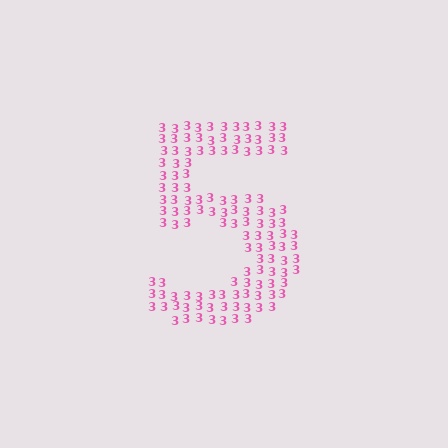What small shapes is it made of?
It is made of small digit 3's.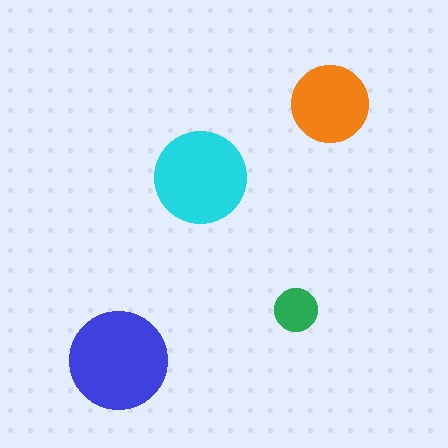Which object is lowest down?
The blue circle is bottommost.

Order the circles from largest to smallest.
the blue one, the cyan one, the orange one, the green one.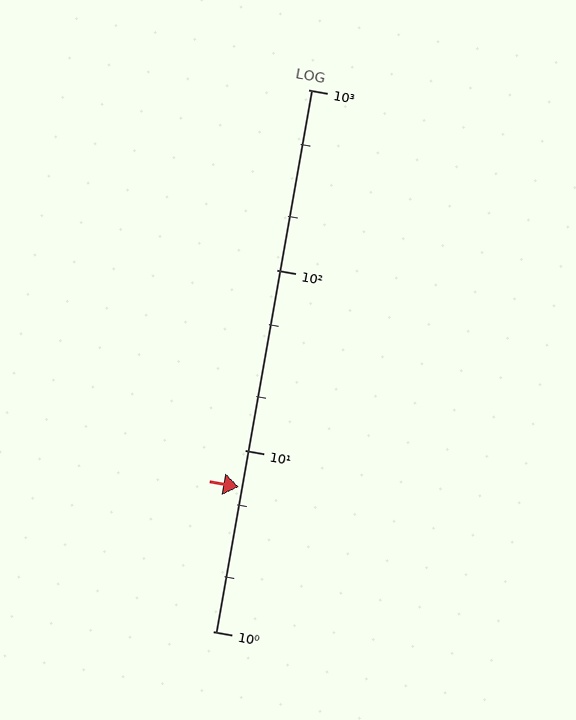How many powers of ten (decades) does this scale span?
The scale spans 3 decades, from 1 to 1000.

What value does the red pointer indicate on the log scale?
The pointer indicates approximately 6.3.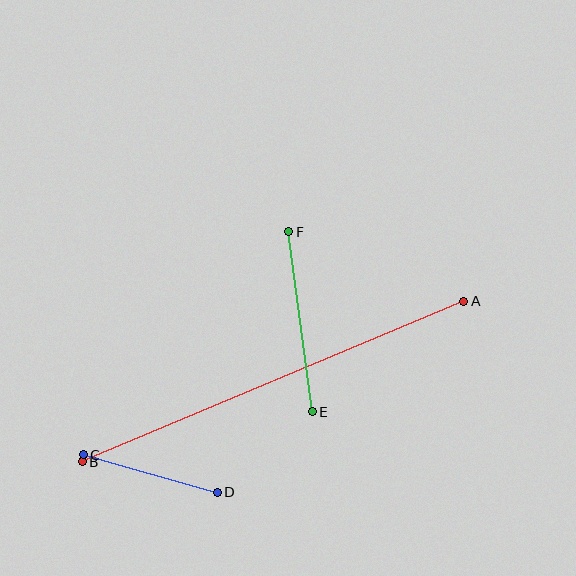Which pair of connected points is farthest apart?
Points A and B are farthest apart.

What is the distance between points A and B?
The distance is approximately 414 pixels.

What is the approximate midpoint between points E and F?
The midpoint is at approximately (301, 322) pixels.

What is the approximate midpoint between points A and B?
The midpoint is at approximately (273, 382) pixels.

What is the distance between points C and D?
The distance is approximately 139 pixels.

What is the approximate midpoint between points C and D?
The midpoint is at approximately (150, 474) pixels.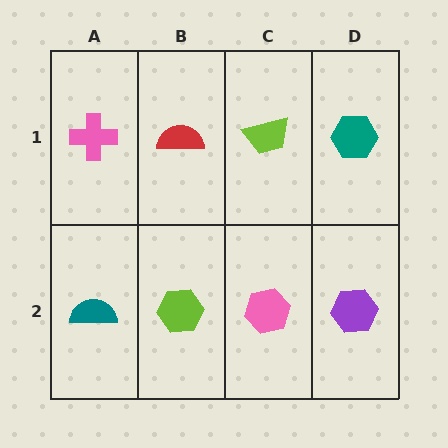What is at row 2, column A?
A teal semicircle.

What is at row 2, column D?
A purple hexagon.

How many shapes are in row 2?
4 shapes.